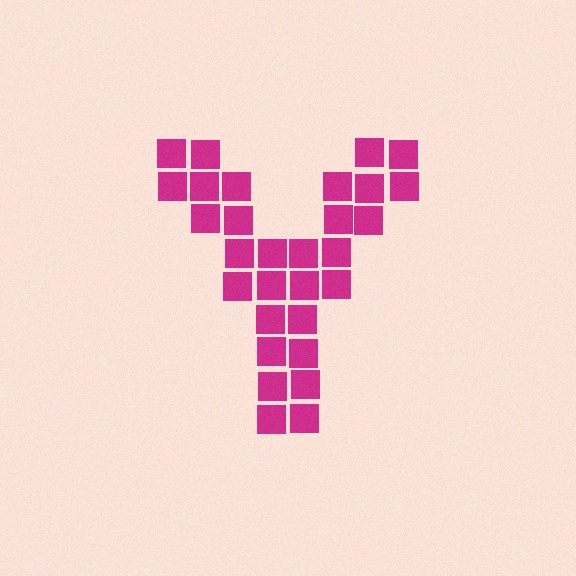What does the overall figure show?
The overall figure shows the letter Y.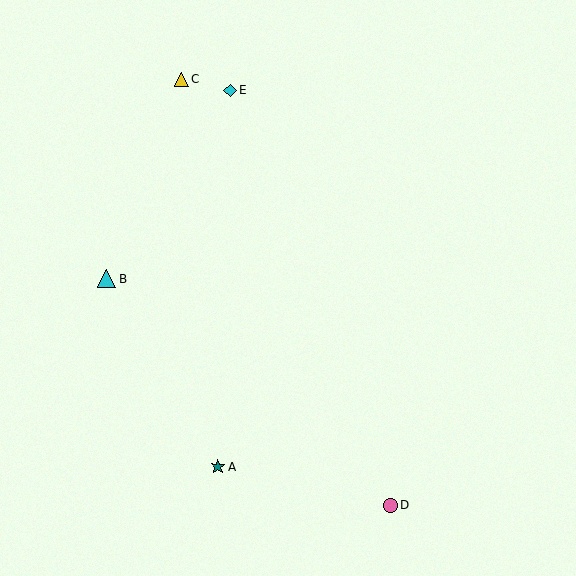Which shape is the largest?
The cyan triangle (labeled B) is the largest.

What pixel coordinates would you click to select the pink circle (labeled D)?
Click at (390, 505) to select the pink circle D.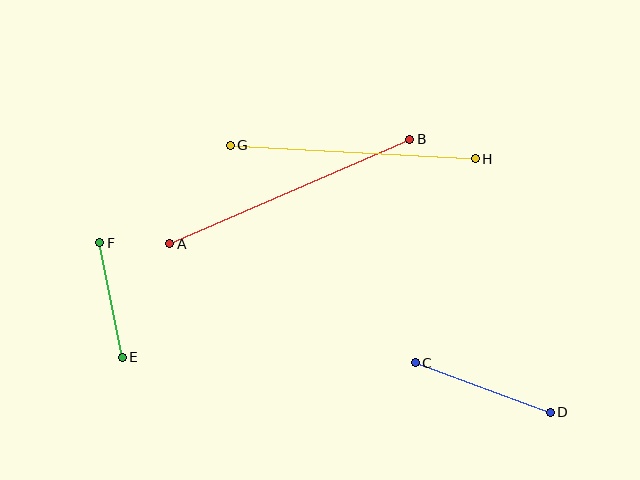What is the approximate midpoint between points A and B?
The midpoint is at approximately (290, 192) pixels.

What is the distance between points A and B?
The distance is approximately 262 pixels.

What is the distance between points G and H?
The distance is approximately 245 pixels.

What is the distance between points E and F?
The distance is approximately 117 pixels.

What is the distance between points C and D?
The distance is approximately 144 pixels.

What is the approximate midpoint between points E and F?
The midpoint is at approximately (111, 300) pixels.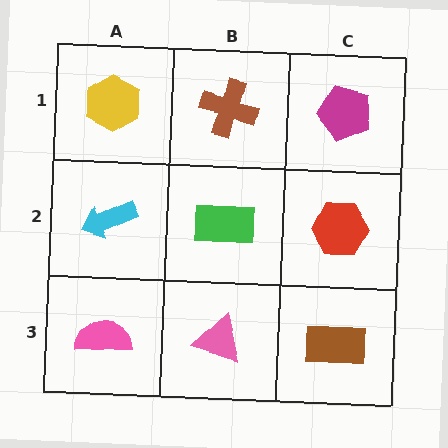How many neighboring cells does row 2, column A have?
3.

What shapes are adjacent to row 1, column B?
A green rectangle (row 2, column B), a yellow hexagon (row 1, column A), a magenta pentagon (row 1, column C).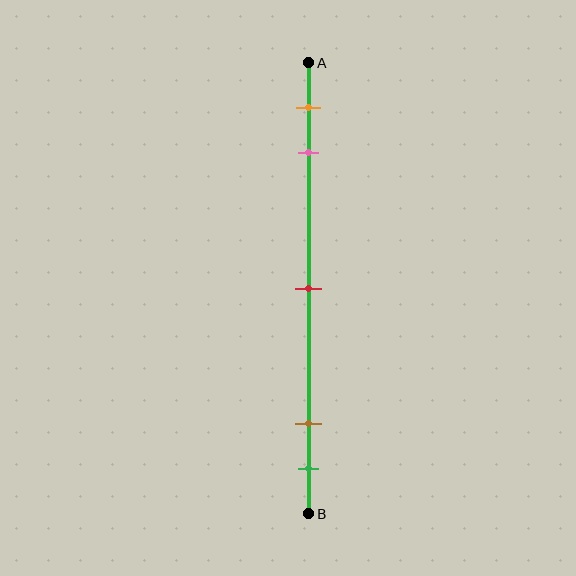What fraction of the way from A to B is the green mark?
The green mark is approximately 90% (0.9) of the way from A to B.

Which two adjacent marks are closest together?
The brown and green marks are the closest adjacent pair.